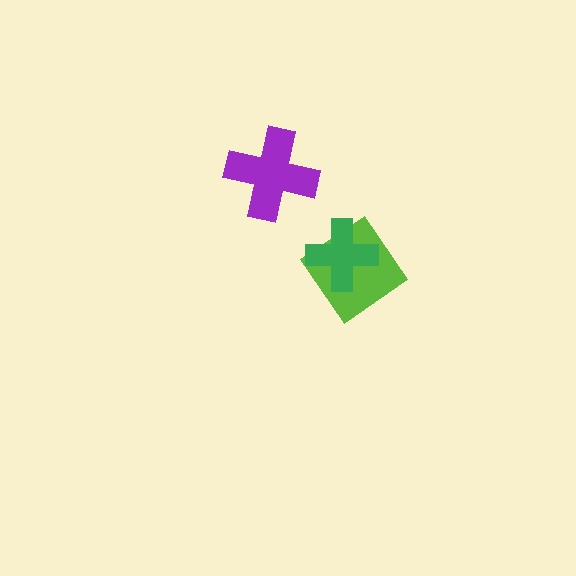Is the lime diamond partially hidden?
Yes, it is partially covered by another shape.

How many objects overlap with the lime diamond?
1 object overlaps with the lime diamond.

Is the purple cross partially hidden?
No, no other shape covers it.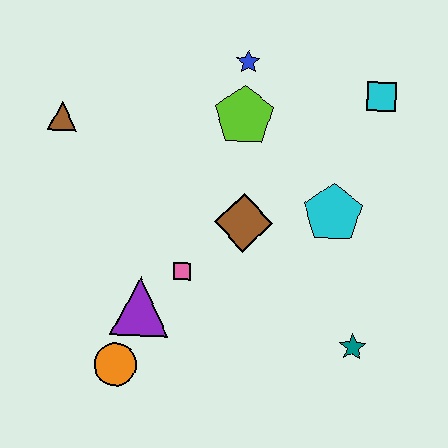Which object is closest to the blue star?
The lime pentagon is closest to the blue star.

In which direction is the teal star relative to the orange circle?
The teal star is to the right of the orange circle.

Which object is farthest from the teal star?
The brown triangle is farthest from the teal star.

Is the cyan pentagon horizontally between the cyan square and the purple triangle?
Yes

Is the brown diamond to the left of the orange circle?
No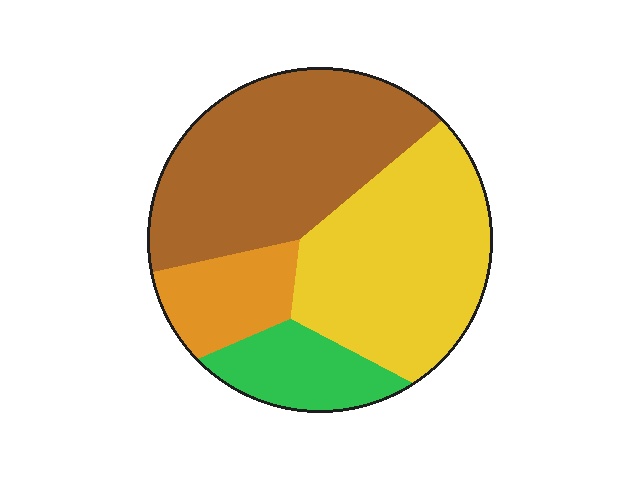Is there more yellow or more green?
Yellow.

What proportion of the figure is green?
Green takes up about one eighth (1/8) of the figure.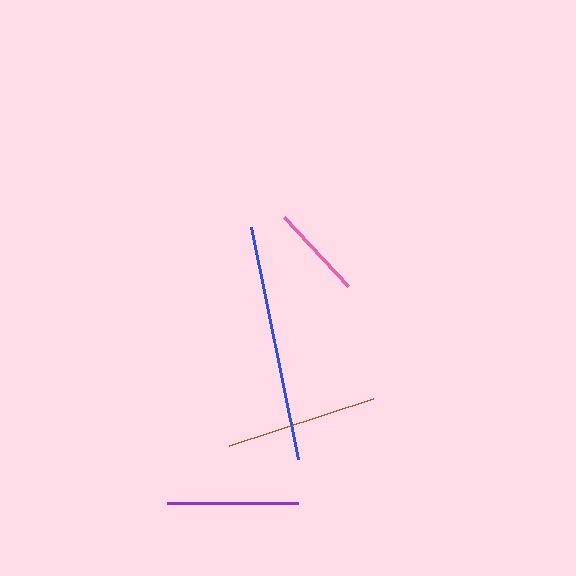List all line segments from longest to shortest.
From longest to shortest: blue, brown, purple, pink.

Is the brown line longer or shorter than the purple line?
The brown line is longer than the purple line.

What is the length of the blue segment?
The blue segment is approximately 237 pixels long.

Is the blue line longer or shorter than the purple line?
The blue line is longer than the purple line.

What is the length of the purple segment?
The purple segment is approximately 131 pixels long.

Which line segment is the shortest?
The pink line is the shortest at approximately 95 pixels.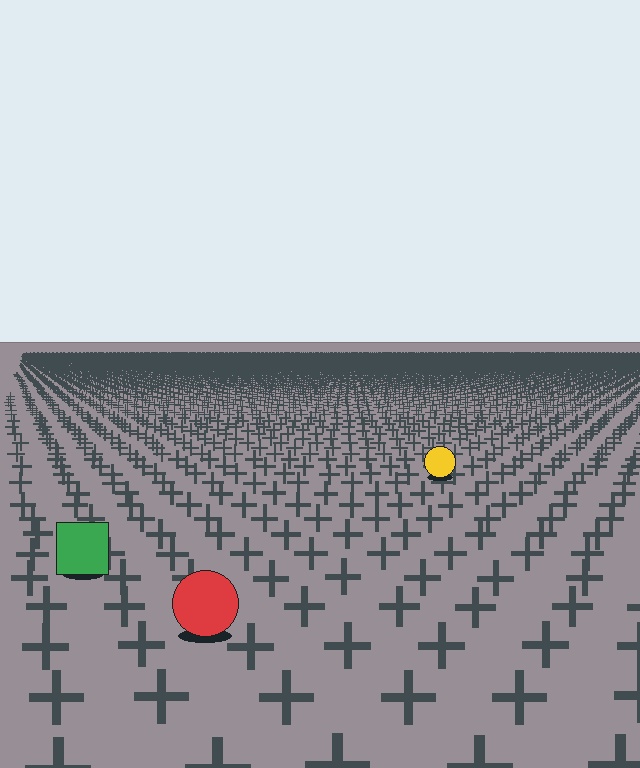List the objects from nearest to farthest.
From nearest to farthest: the red circle, the green square, the yellow circle.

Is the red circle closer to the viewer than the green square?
Yes. The red circle is closer — you can tell from the texture gradient: the ground texture is coarser near it.